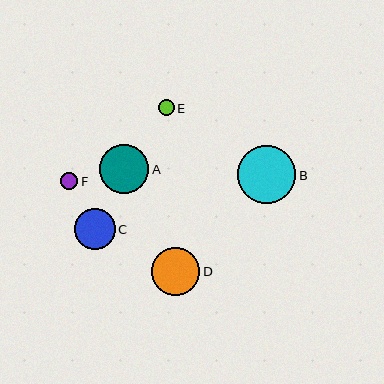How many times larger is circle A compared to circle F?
Circle A is approximately 2.9 times the size of circle F.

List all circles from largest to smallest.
From largest to smallest: B, A, D, C, F, E.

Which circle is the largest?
Circle B is the largest with a size of approximately 59 pixels.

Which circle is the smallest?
Circle E is the smallest with a size of approximately 16 pixels.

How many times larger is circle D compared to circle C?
Circle D is approximately 1.2 times the size of circle C.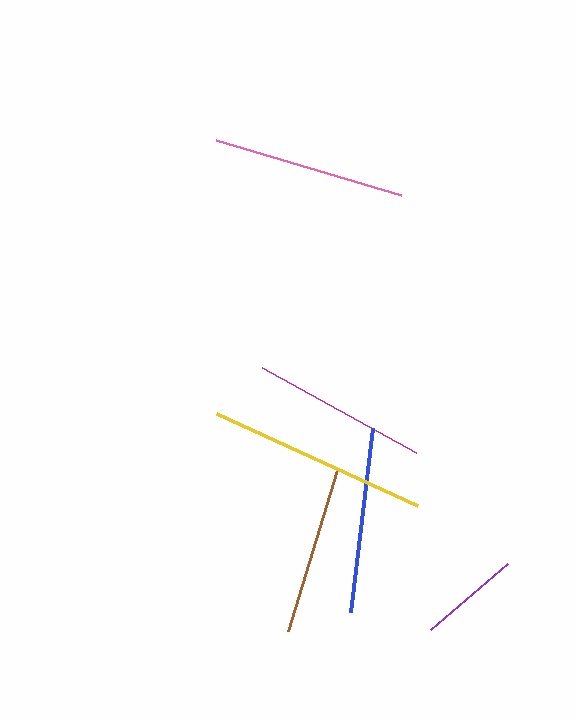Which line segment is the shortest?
The purple line is the shortest at approximately 101 pixels.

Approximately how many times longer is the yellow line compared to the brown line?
The yellow line is approximately 1.3 times the length of the brown line.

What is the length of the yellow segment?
The yellow segment is approximately 221 pixels long.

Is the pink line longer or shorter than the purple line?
The pink line is longer than the purple line.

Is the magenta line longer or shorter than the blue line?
The blue line is longer than the magenta line.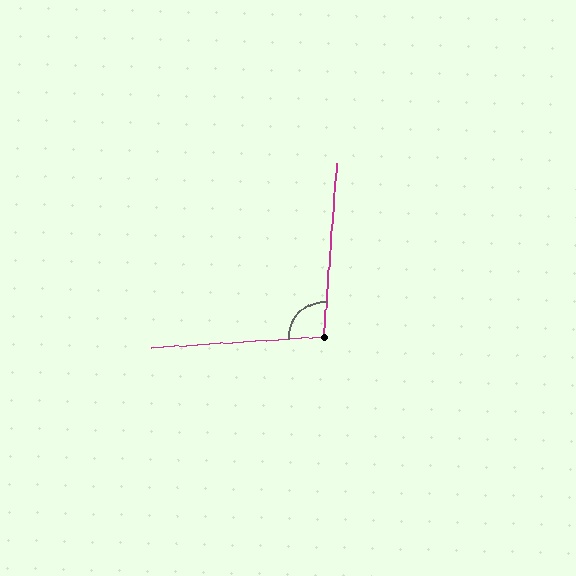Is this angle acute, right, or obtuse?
It is obtuse.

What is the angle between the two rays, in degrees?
Approximately 98 degrees.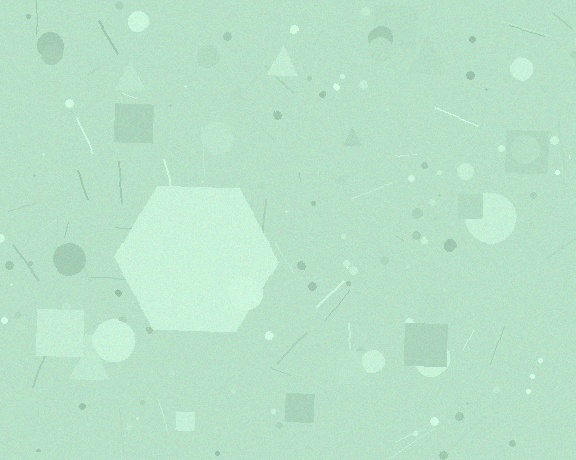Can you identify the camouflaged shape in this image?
The camouflaged shape is a hexagon.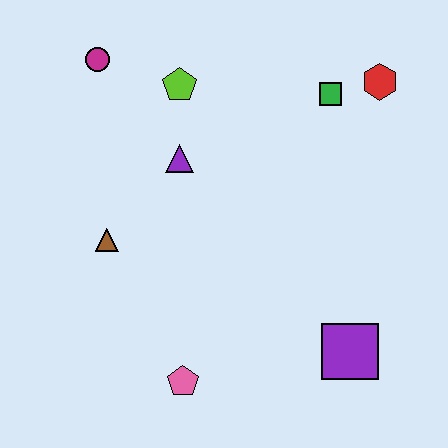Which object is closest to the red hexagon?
The green square is closest to the red hexagon.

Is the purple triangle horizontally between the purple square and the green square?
No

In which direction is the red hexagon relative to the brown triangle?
The red hexagon is to the right of the brown triangle.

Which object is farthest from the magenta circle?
The purple square is farthest from the magenta circle.